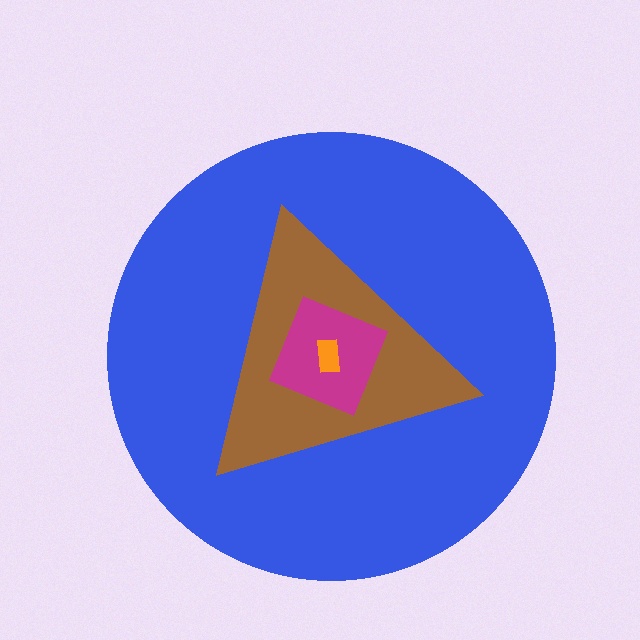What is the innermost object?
The orange rectangle.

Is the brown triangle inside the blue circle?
Yes.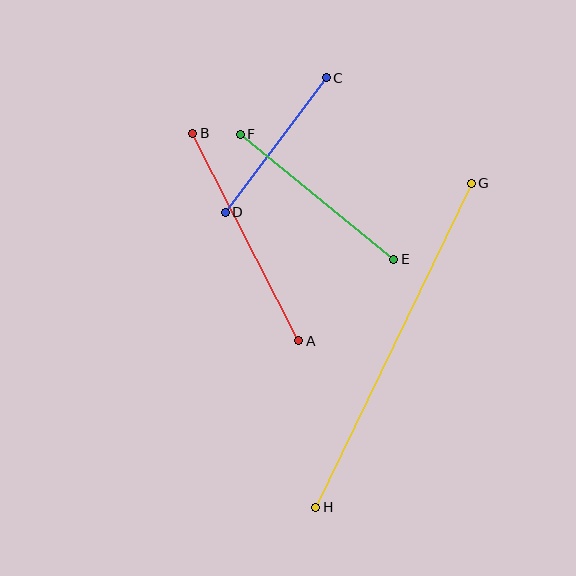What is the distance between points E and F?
The distance is approximately 198 pixels.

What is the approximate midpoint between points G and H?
The midpoint is at approximately (393, 345) pixels.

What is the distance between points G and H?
The distance is approximately 359 pixels.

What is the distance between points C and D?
The distance is approximately 168 pixels.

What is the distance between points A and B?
The distance is approximately 233 pixels.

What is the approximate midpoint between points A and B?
The midpoint is at approximately (246, 237) pixels.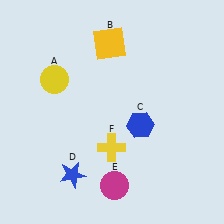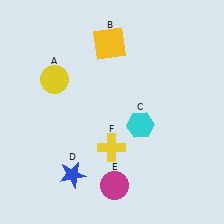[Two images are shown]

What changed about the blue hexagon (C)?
In Image 1, C is blue. In Image 2, it changed to cyan.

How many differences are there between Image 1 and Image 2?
There is 1 difference between the two images.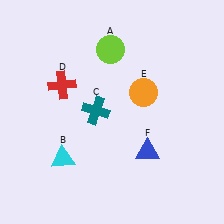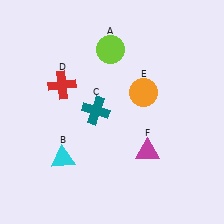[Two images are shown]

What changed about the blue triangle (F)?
In Image 1, F is blue. In Image 2, it changed to magenta.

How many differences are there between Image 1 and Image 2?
There is 1 difference between the two images.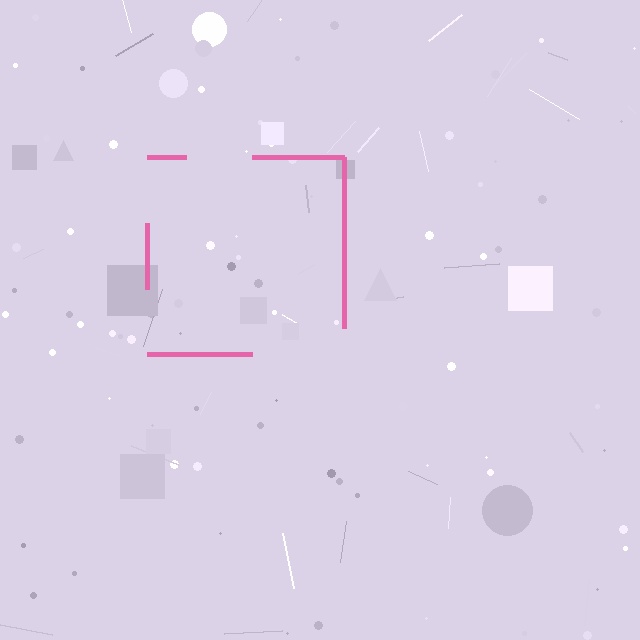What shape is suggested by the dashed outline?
The dashed outline suggests a square.